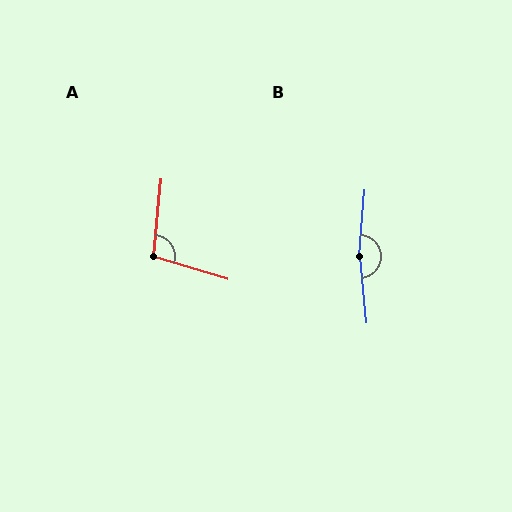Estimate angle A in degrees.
Approximately 102 degrees.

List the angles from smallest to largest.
A (102°), B (169°).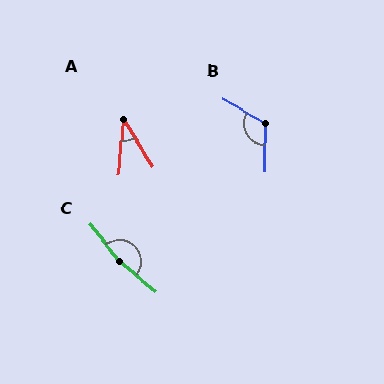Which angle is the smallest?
A, at approximately 36 degrees.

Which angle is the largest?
C, at approximately 168 degrees.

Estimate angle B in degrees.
Approximately 119 degrees.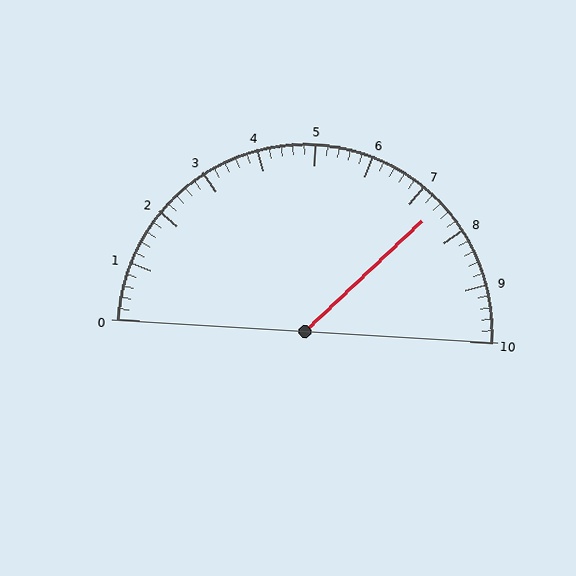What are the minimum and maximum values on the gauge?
The gauge ranges from 0 to 10.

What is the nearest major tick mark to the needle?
The nearest major tick mark is 7.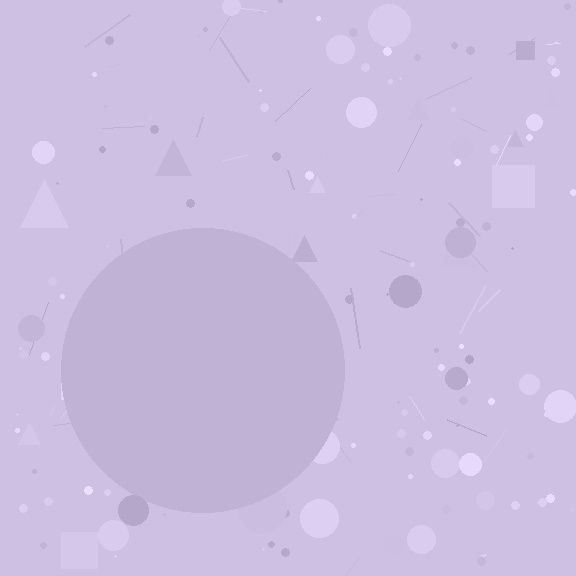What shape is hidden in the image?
A circle is hidden in the image.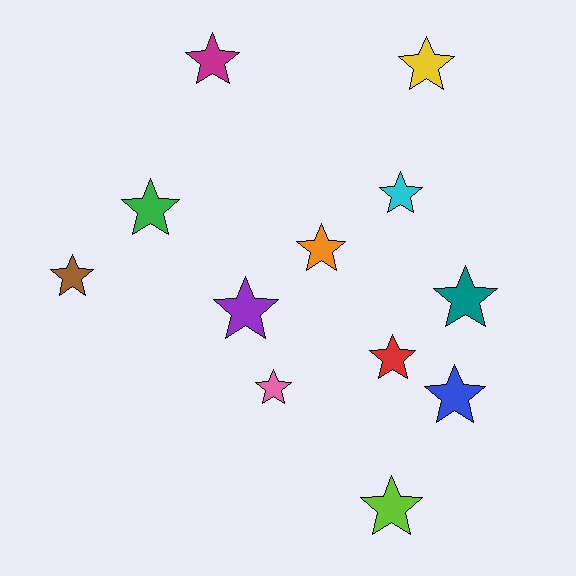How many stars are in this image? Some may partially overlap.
There are 12 stars.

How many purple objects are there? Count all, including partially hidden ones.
There is 1 purple object.